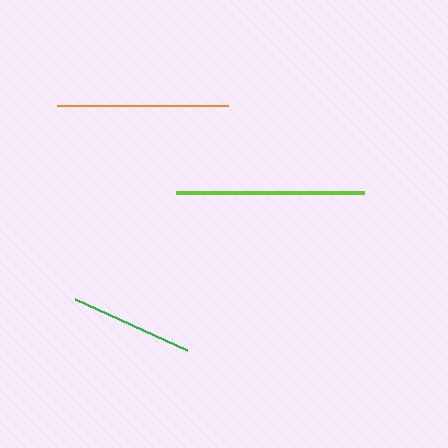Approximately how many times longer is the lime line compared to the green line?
The lime line is approximately 1.5 times the length of the green line.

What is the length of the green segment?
The green segment is approximately 124 pixels long.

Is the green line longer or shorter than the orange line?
The orange line is longer than the green line.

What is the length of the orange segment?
The orange segment is approximately 171 pixels long.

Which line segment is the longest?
The lime line is the longest at approximately 188 pixels.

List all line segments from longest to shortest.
From longest to shortest: lime, orange, green.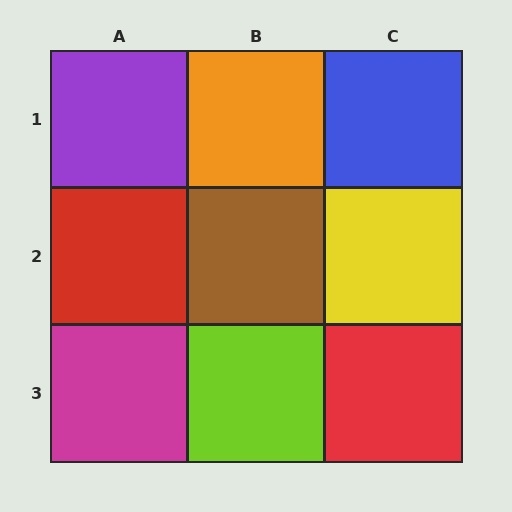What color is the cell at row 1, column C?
Blue.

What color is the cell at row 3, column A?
Magenta.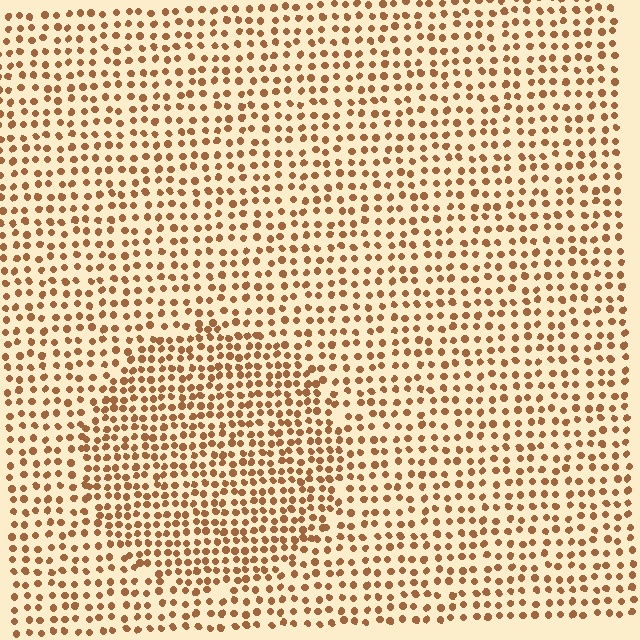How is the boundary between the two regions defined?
The boundary is defined by a change in element density (approximately 1.6x ratio). All elements are the same color, size, and shape.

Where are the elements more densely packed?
The elements are more densely packed inside the circle boundary.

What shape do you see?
I see a circle.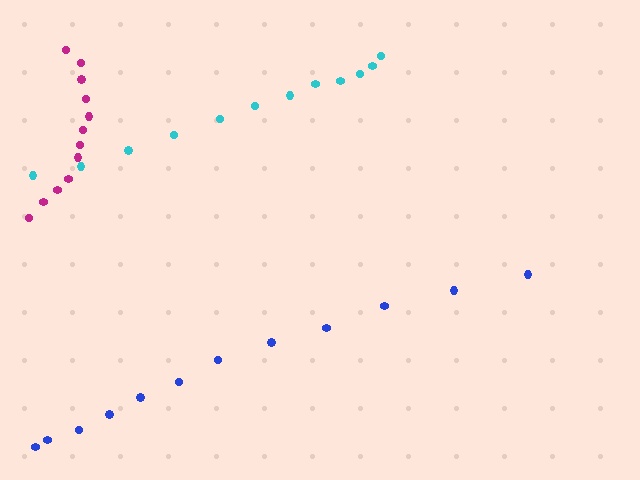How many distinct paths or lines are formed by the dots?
There are 3 distinct paths.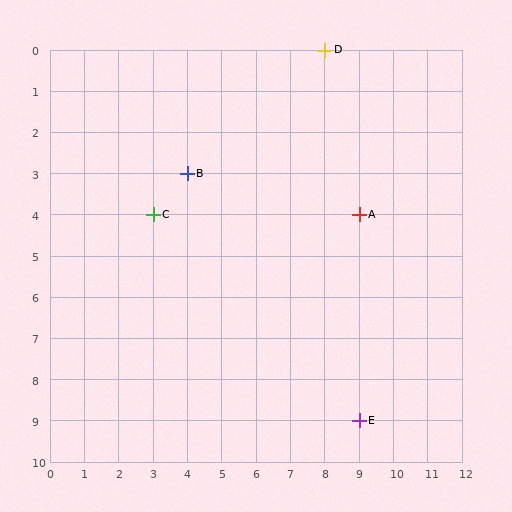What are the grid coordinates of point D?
Point D is at grid coordinates (8, 0).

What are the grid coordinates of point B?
Point B is at grid coordinates (4, 3).